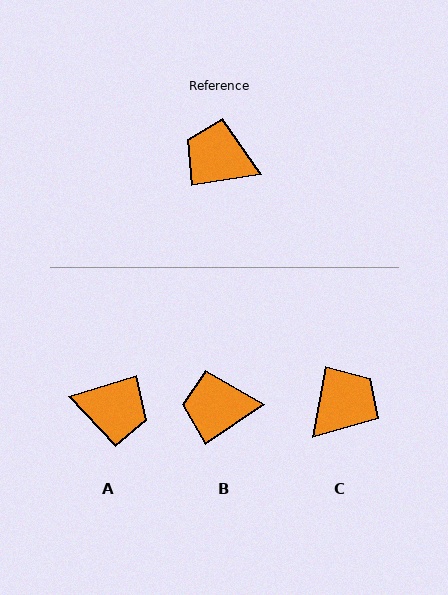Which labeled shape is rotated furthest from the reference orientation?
A, about 172 degrees away.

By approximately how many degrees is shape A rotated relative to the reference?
Approximately 172 degrees clockwise.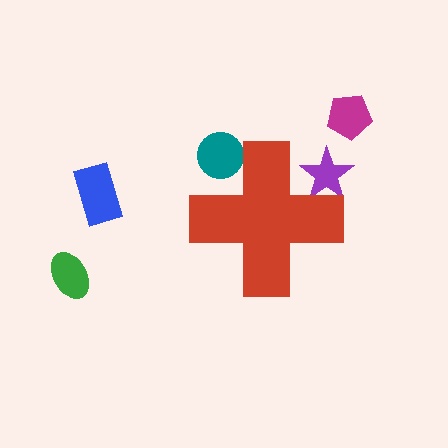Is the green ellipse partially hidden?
No, the green ellipse is fully visible.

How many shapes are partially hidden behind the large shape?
2 shapes are partially hidden.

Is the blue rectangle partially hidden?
No, the blue rectangle is fully visible.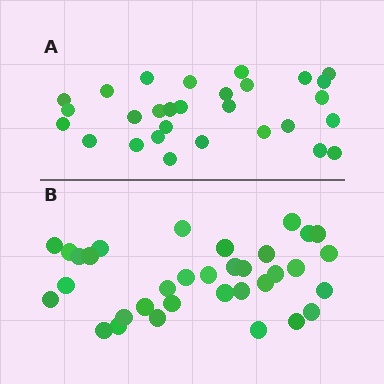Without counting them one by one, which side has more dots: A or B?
Region B (the bottom region) has more dots.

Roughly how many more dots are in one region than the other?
Region B has about 5 more dots than region A.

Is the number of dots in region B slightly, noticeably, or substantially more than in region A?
Region B has only slightly more — the two regions are fairly close. The ratio is roughly 1.2 to 1.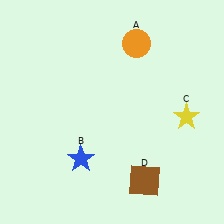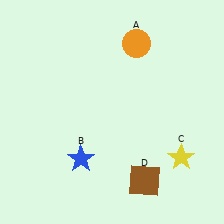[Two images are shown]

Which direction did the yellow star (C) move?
The yellow star (C) moved down.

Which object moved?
The yellow star (C) moved down.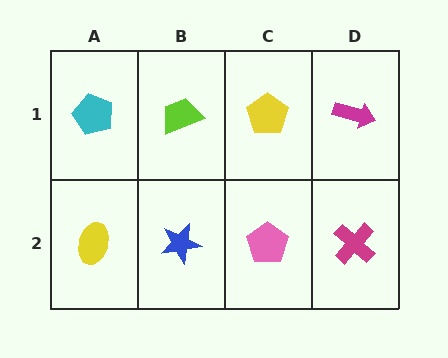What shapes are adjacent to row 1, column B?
A blue star (row 2, column B), a cyan pentagon (row 1, column A), a yellow pentagon (row 1, column C).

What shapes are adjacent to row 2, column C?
A yellow pentagon (row 1, column C), a blue star (row 2, column B), a magenta cross (row 2, column D).